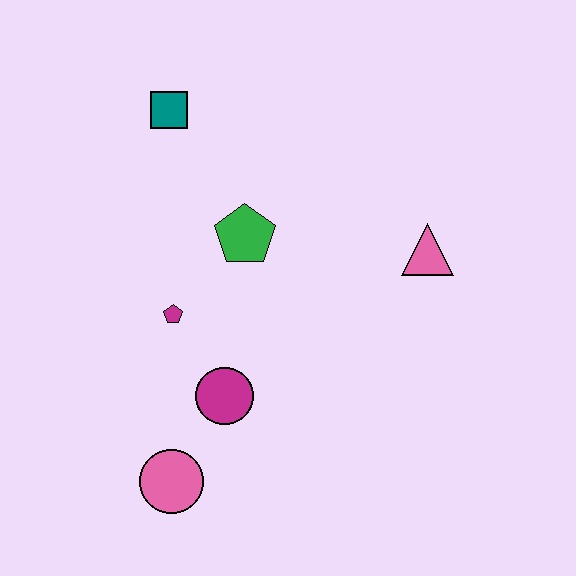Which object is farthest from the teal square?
The pink circle is farthest from the teal square.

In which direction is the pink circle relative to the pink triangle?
The pink circle is to the left of the pink triangle.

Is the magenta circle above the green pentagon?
No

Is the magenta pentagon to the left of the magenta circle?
Yes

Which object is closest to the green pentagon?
The magenta pentagon is closest to the green pentagon.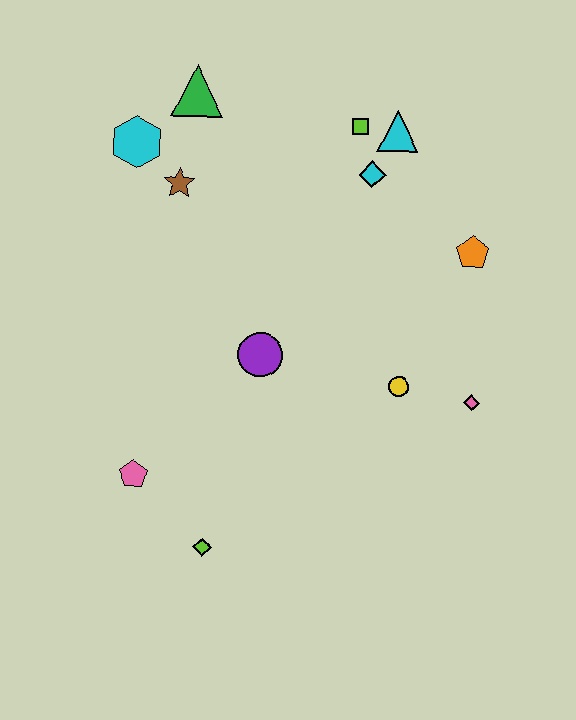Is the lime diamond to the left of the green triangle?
No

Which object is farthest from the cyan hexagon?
The pink diamond is farthest from the cyan hexagon.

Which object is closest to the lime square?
The cyan triangle is closest to the lime square.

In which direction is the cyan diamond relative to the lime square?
The cyan diamond is below the lime square.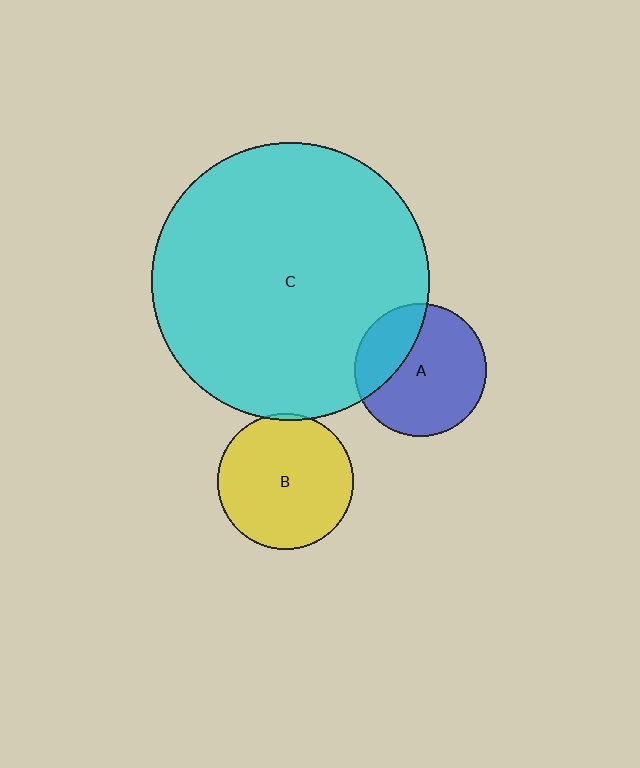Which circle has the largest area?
Circle C (cyan).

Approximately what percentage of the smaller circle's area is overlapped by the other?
Approximately 30%.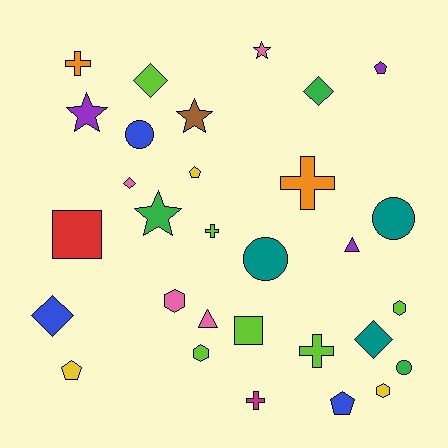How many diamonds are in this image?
There are 5 diamonds.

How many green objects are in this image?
There are 3 green objects.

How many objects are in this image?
There are 30 objects.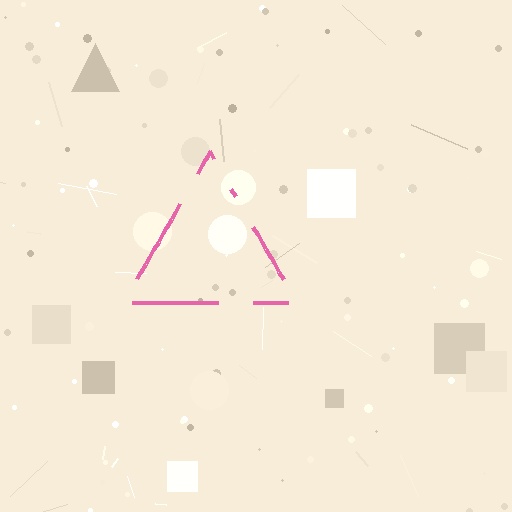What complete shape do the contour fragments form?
The contour fragments form a triangle.